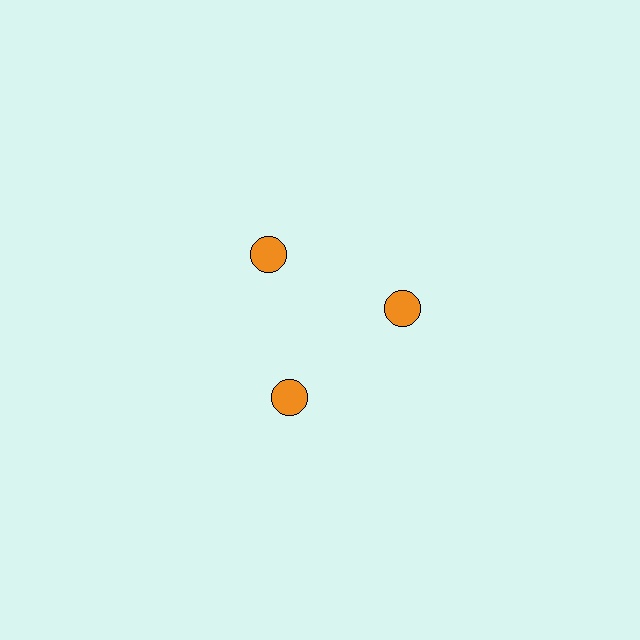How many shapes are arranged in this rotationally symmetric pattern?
There are 3 shapes, arranged in 3 groups of 1.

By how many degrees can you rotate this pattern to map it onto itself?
The pattern maps onto itself every 120 degrees of rotation.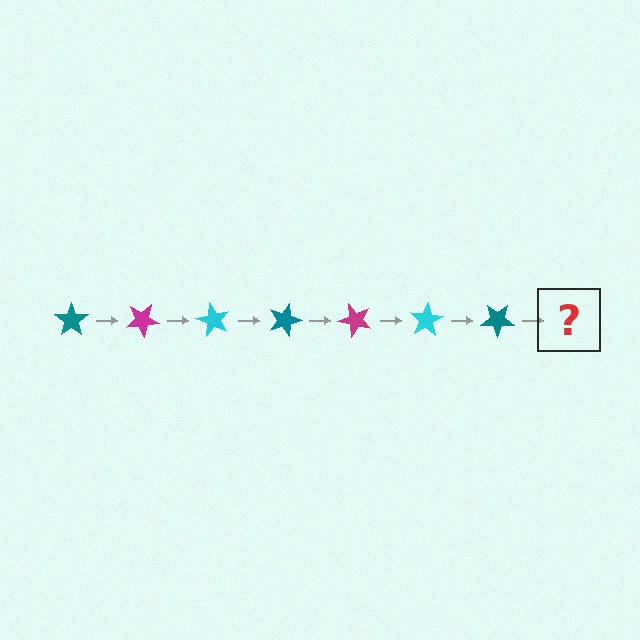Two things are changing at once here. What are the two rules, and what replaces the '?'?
The two rules are that it rotates 30 degrees each step and the color cycles through teal, magenta, and cyan. The '?' should be a magenta star, rotated 210 degrees from the start.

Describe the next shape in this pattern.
It should be a magenta star, rotated 210 degrees from the start.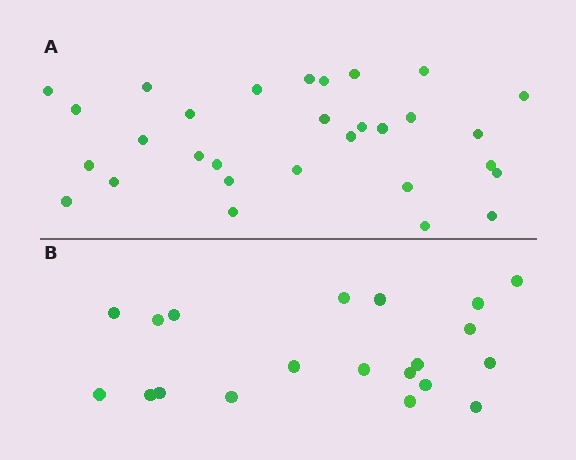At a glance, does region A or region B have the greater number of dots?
Region A (the top region) has more dots.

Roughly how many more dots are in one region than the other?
Region A has roughly 10 or so more dots than region B.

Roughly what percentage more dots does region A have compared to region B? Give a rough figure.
About 50% more.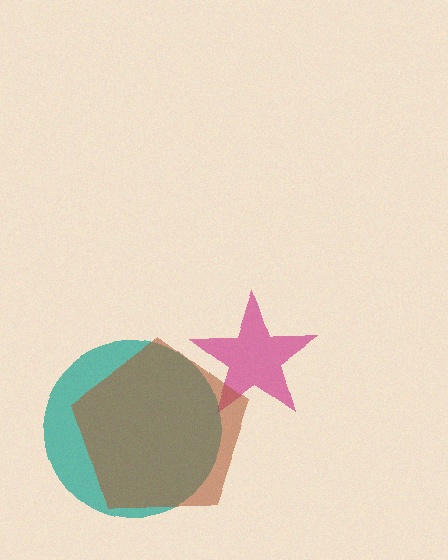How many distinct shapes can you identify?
There are 3 distinct shapes: a magenta star, a teal circle, a brown pentagon.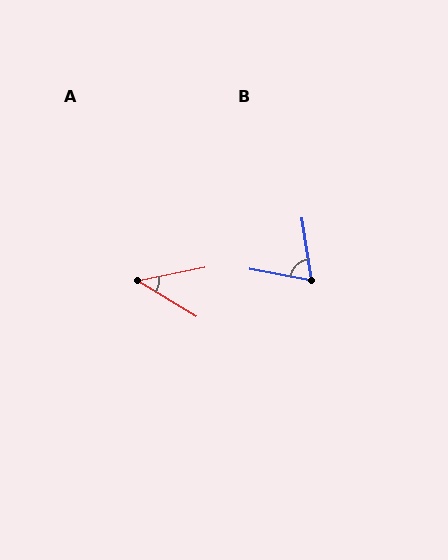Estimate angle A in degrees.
Approximately 43 degrees.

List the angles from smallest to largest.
A (43°), B (71°).